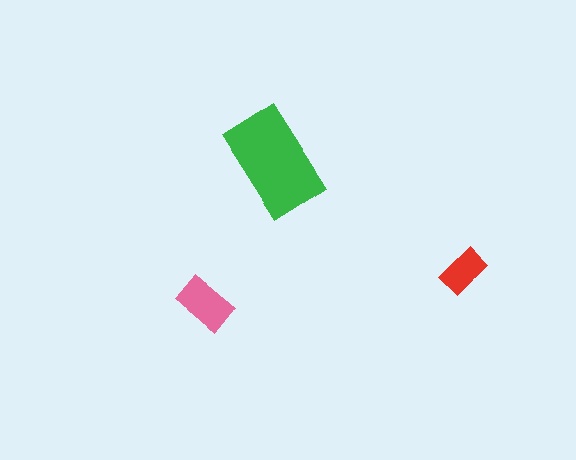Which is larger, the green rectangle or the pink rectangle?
The green one.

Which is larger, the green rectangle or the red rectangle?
The green one.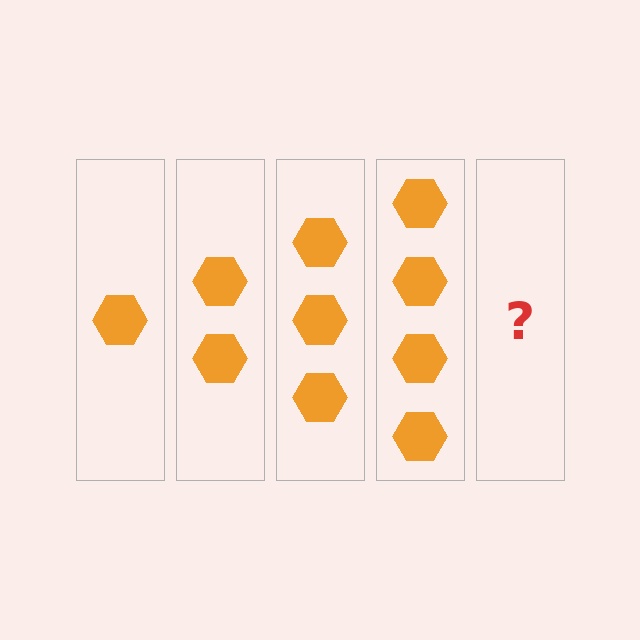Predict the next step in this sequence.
The next step is 5 hexagons.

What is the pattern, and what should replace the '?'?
The pattern is that each step adds one more hexagon. The '?' should be 5 hexagons.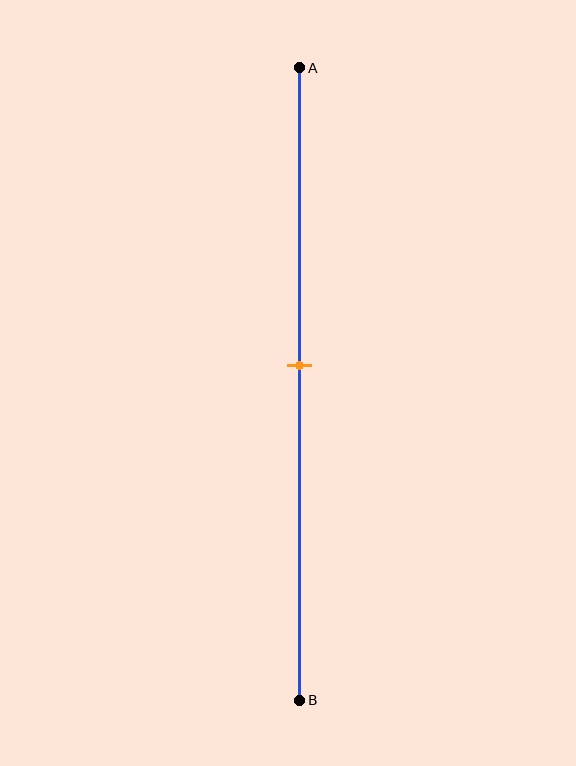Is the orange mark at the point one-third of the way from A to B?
No, the mark is at about 45% from A, not at the 33% one-third point.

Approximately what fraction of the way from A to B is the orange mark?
The orange mark is approximately 45% of the way from A to B.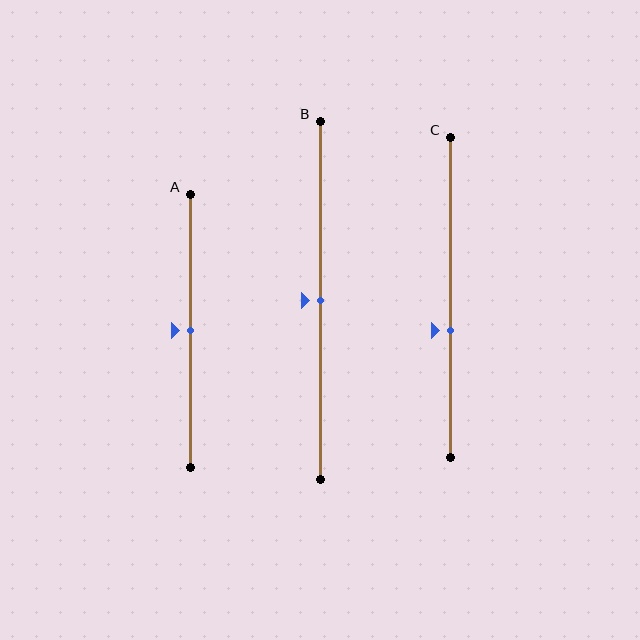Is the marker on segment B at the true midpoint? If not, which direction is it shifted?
Yes, the marker on segment B is at the true midpoint.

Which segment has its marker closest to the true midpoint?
Segment A has its marker closest to the true midpoint.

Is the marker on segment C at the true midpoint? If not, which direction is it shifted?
No, the marker on segment C is shifted downward by about 10% of the segment length.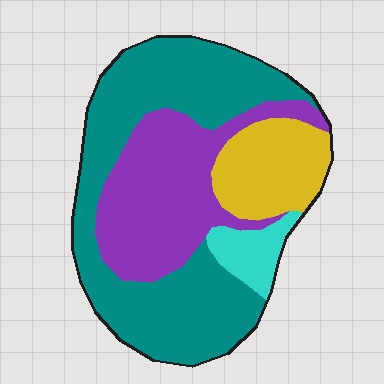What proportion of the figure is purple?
Purple takes up about one third (1/3) of the figure.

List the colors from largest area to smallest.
From largest to smallest: teal, purple, yellow, cyan.